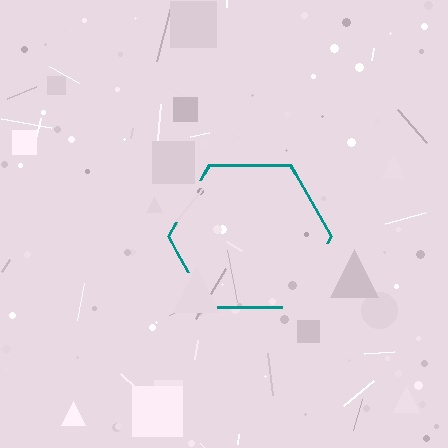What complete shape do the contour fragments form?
The contour fragments form a hexagon.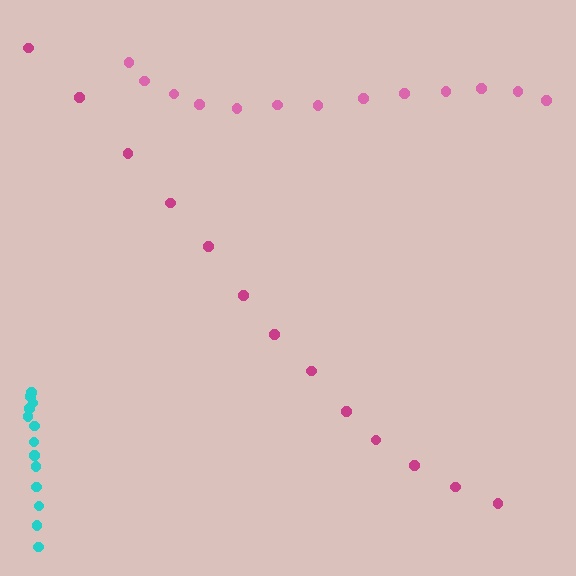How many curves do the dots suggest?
There are 3 distinct paths.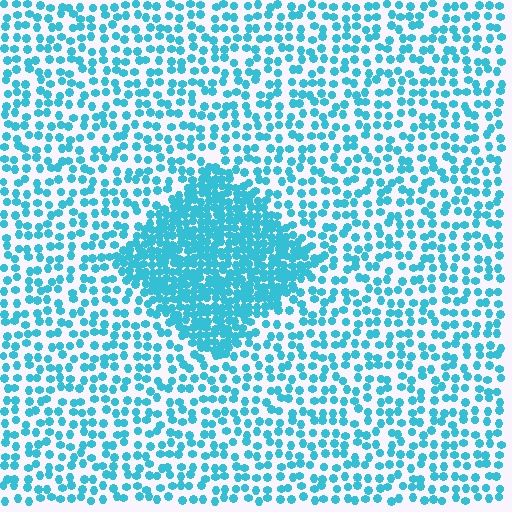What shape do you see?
I see a diamond.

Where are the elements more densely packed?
The elements are more densely packed inside the diamond boundary.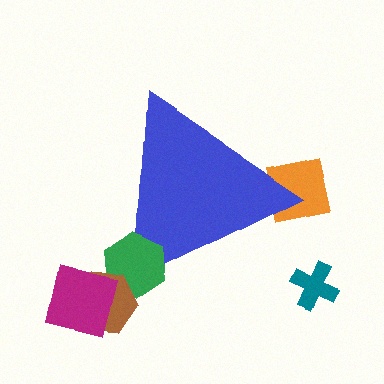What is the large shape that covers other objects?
A blue triangle.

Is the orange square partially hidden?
Yes, the orange square is partially hidden behind the blue triangle.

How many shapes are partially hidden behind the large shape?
1 shape is partially hidden.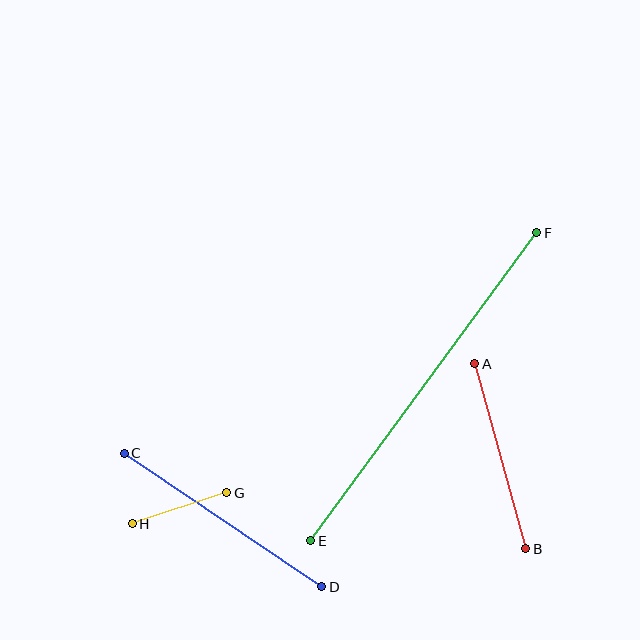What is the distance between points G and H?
The distance is approximately 100 pixels.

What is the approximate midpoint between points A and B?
The midpoint is at approximately (500, 456) pixels.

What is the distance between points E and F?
The distance is approximately 382 pixels.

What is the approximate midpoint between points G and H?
The midpoint is at approximately (179, 508) pixels.